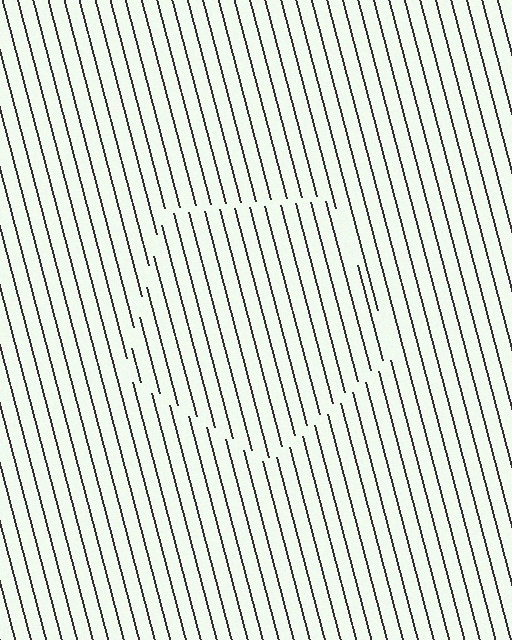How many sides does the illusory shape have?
5 sides — the line-ends trace a pentagon.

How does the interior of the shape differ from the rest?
The interior of the shape contains the same grating, shifted by half a period — the contour is defined by the phase discontinuity where line-ends from the inner and outer gratings abut.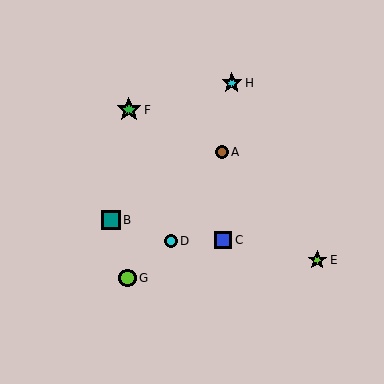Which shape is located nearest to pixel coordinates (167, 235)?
The cyan circle (labeled D) at (171, 241) is nearest to that location.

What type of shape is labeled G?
Shape G is a lime circle.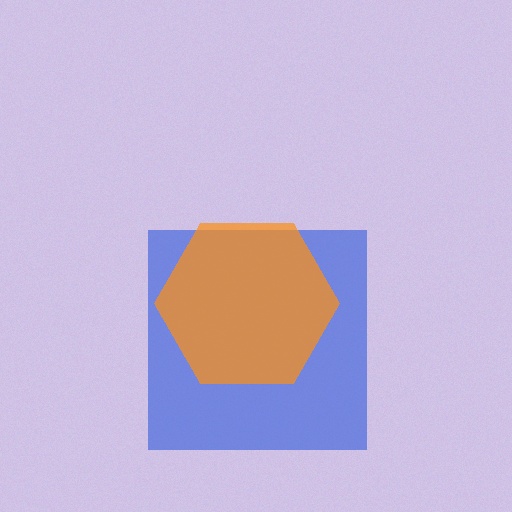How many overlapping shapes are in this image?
There are 2 overlapping shapes in the image.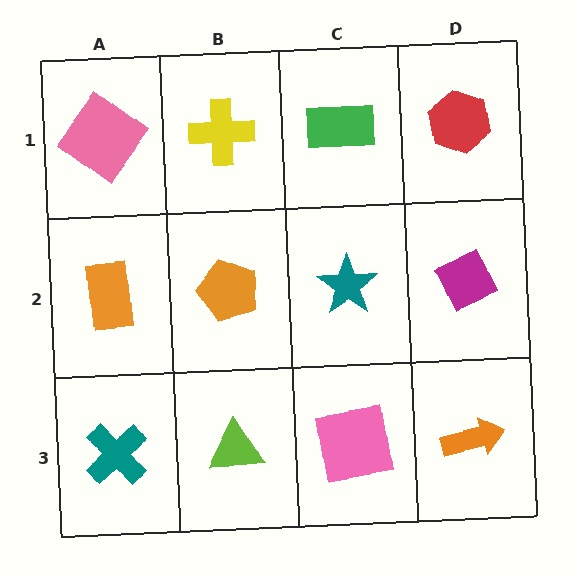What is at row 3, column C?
A pink square.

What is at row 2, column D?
A magenta diamond.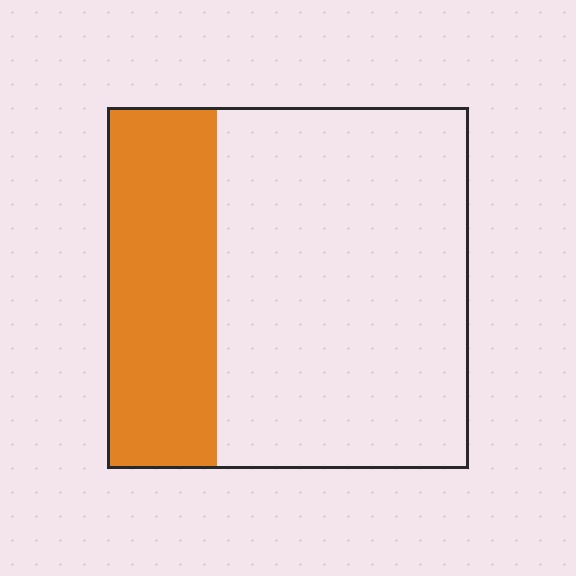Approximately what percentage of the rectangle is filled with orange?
Approximately 30%.